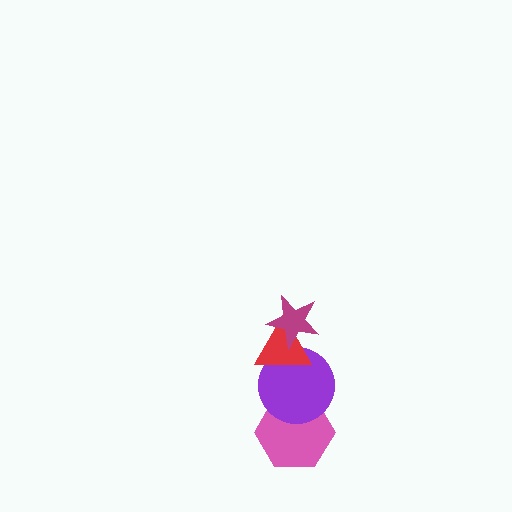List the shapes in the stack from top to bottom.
From top to bottom: the magenta star, the red triangle, the purple circle, the pink hexagon.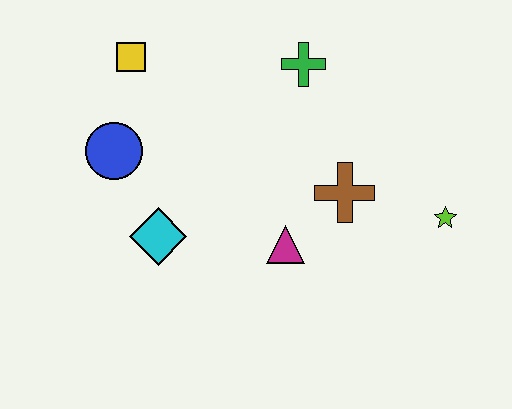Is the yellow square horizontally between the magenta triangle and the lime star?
No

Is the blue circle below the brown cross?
No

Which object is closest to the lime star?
The brown cross is closest to the lime star.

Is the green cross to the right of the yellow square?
Yes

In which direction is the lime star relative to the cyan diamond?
The lime star is to the right of the cyan diamond.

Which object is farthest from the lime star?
The yellow square is farthest from the lime star.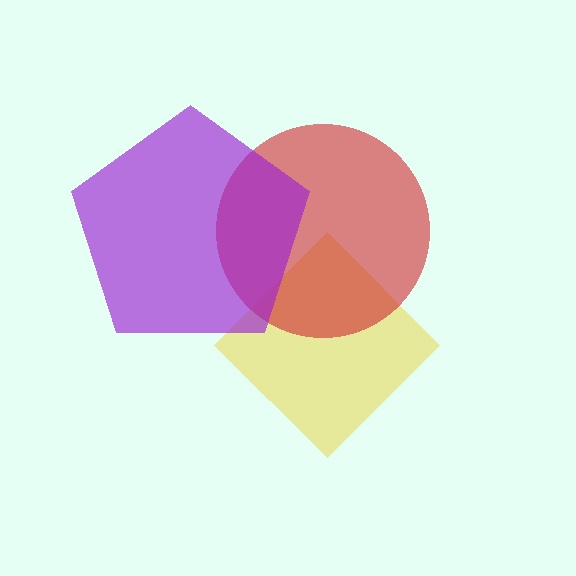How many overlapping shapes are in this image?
There are 3 overlapping shapes in the image.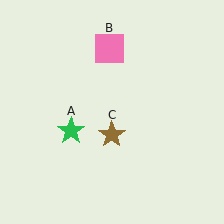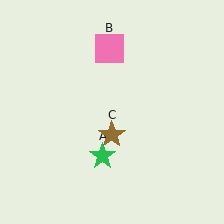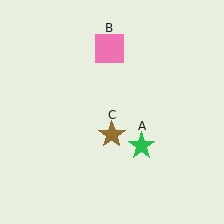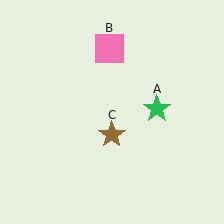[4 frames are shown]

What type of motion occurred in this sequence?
The green star (object A) rotated counterclockwise around the center of the scene.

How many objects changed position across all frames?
1 object changed position: green star (object A).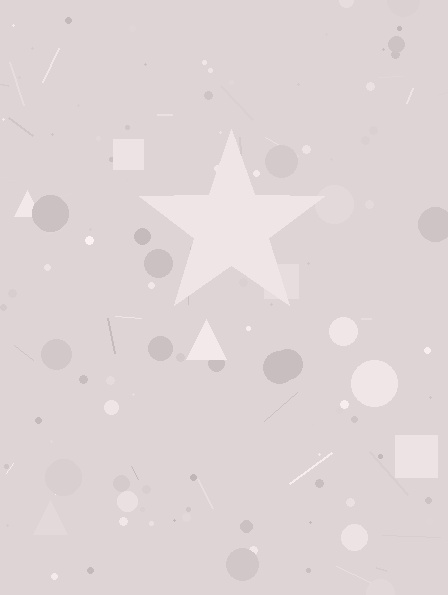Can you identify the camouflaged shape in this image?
The camouflaged shape is a star.